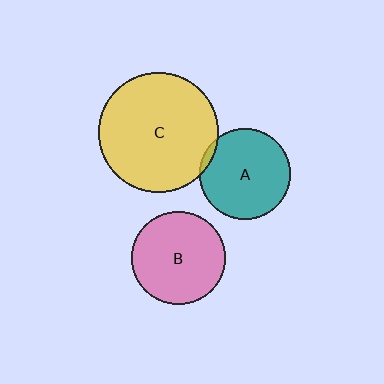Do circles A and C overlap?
Yes.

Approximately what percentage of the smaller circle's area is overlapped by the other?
Approximately 5%.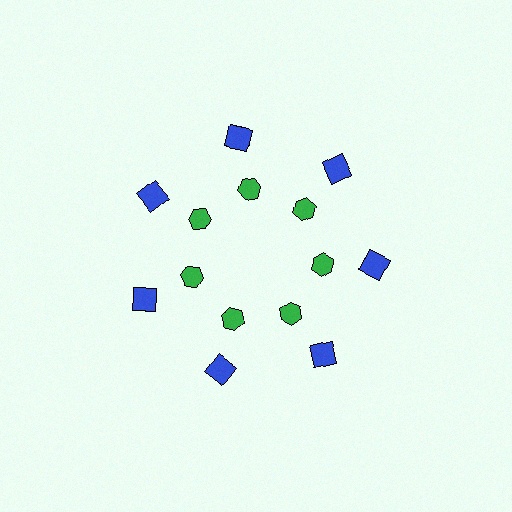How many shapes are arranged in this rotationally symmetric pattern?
There are 14 shapes, arranged in 7 groups of 2.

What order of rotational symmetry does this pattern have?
This pattern has 7-fold rotational symmetry.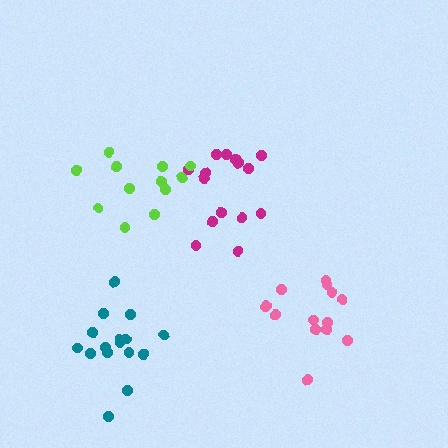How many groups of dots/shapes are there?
There are 4 groups.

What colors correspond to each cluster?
The clusters are colored: pink, magenta, teal, lime.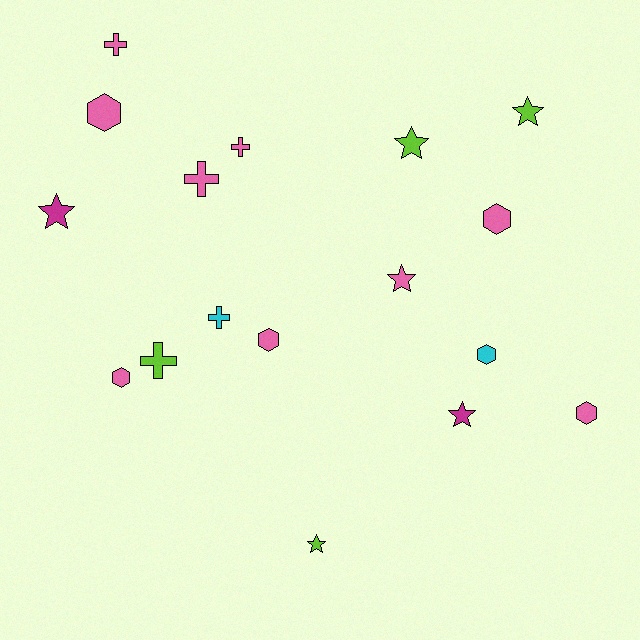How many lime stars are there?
There are 3 lime stars.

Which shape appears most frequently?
Hexagon, with 6 objects.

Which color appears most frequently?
Pink, with 9 objects.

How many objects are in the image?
There are 17 objects.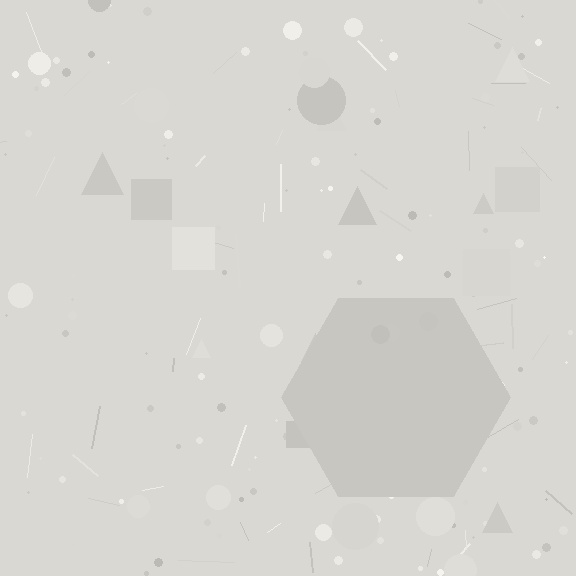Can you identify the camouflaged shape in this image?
The camouflaged shape is a hexagon.